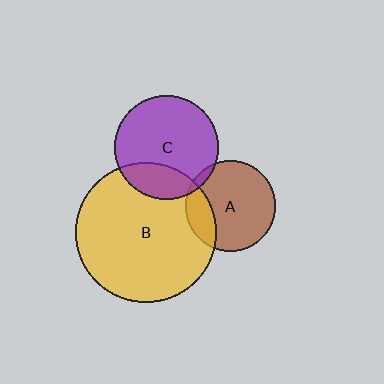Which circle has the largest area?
Circle B (yellow).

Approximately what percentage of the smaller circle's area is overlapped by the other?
Approximately 20%.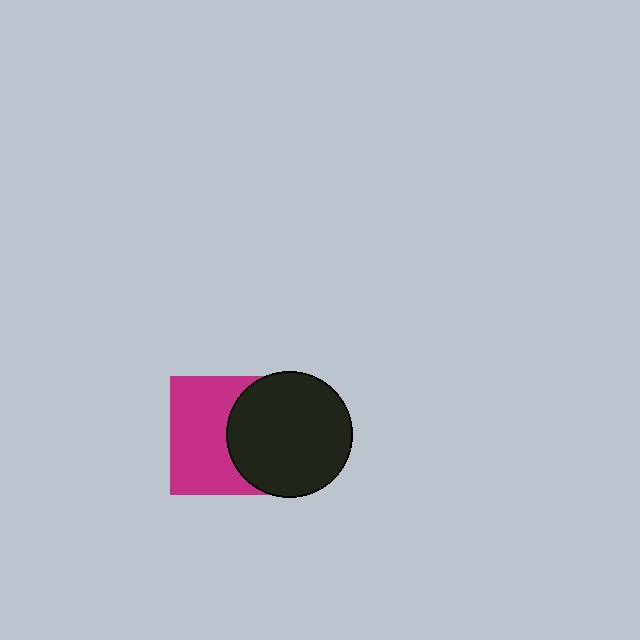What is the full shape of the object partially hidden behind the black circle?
The partially hidden object is a magenta square.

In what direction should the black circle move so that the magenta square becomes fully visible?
The black circle should move right. That is the shortest direction to clear the overlap and leave the magenta square fully visible.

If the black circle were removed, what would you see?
You would see the complete magenta square.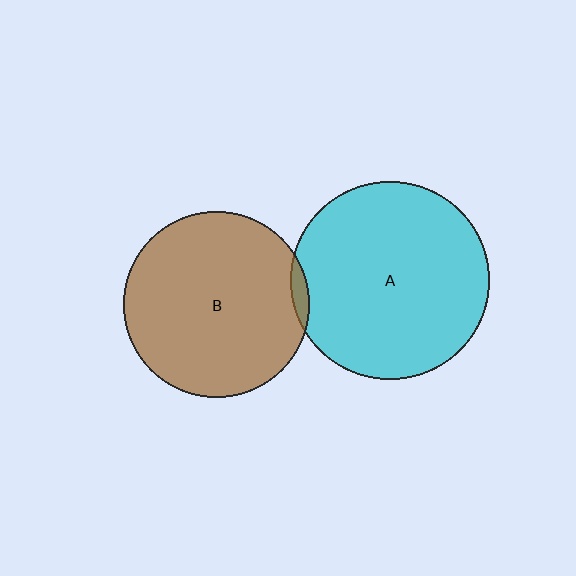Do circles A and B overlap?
Yes.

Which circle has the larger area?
Circle A (cyan).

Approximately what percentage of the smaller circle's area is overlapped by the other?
Approximately 5%.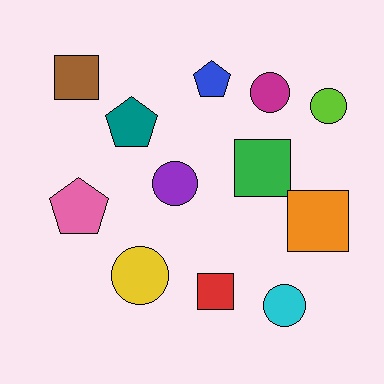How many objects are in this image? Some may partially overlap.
There are 12 objects.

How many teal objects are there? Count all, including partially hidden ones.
There is 1 teal object.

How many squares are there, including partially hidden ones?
There are 4 squares.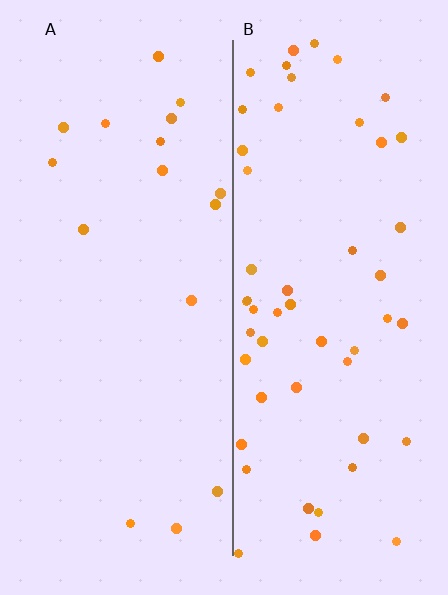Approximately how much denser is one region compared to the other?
Approximately 3.2× — region B over region A.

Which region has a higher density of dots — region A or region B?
B (the right).